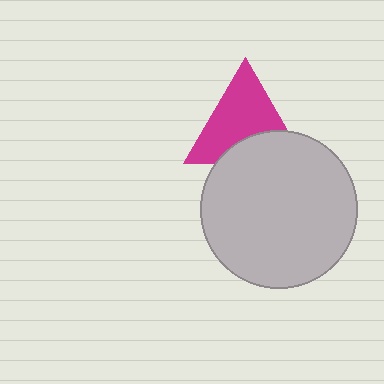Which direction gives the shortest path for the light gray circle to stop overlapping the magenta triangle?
Moving down gives the shortest separation.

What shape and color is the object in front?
The object in front is a light gray circle.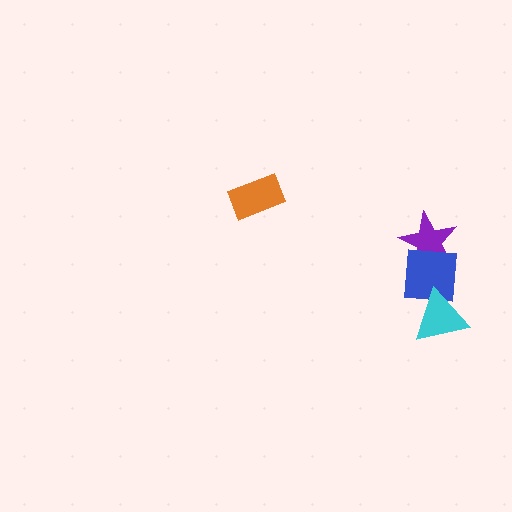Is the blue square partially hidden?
Yes, it is partially covered by another shape.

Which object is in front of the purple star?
The blue square is in front of the purple star.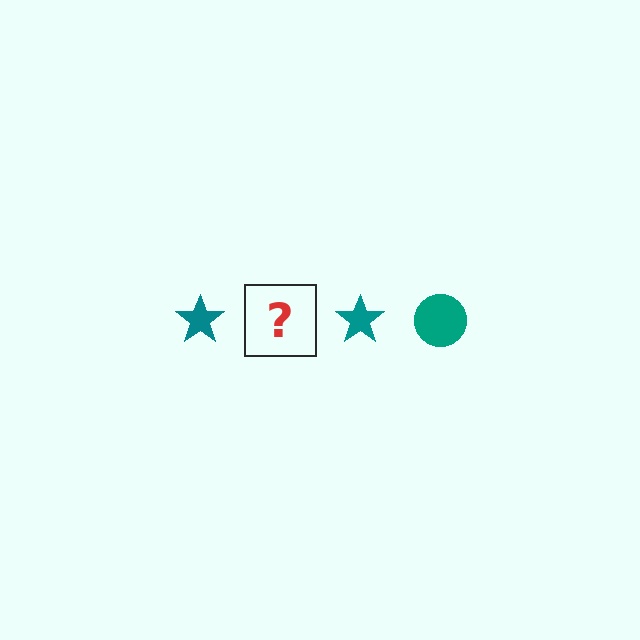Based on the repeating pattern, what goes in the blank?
The blank should be a teal circle.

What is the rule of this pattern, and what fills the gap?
The rule is that the pattern cycles through star, circle shapes in teal. The gap should be filled with a teal circle.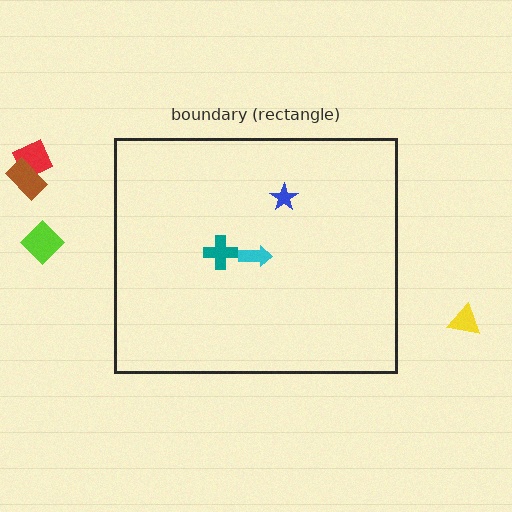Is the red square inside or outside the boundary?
Outside.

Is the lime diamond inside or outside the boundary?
Outside.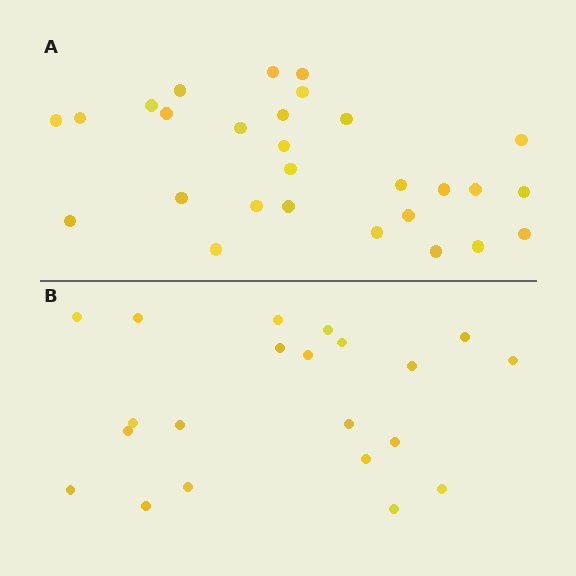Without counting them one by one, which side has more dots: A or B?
Region A (the top region) has more dots.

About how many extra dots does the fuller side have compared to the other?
Region A has roughly 8 or so more dots than region B.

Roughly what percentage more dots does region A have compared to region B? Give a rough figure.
About 35% more.